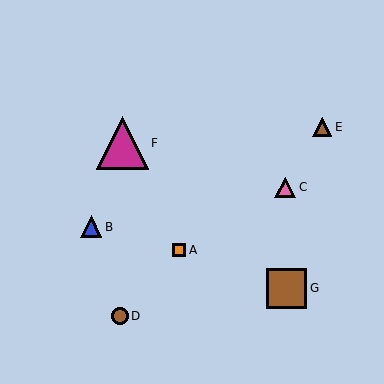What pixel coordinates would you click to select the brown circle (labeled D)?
Click at (120, 316) to select the brown circle D.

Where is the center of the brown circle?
The center of the brown circle is at (120, 316).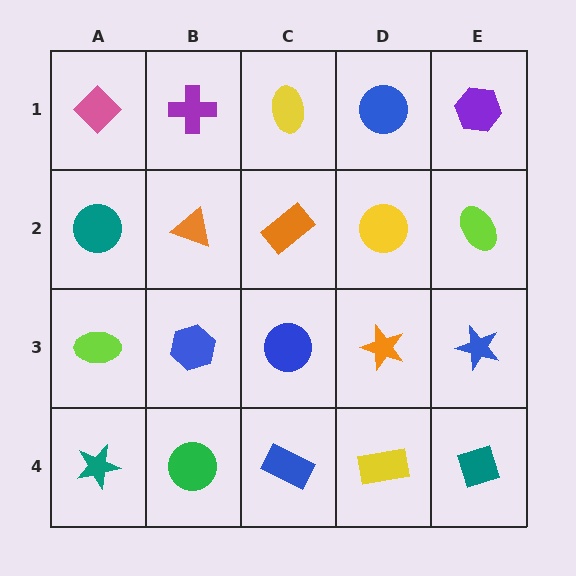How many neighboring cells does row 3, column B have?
4.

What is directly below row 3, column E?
A teal diamond.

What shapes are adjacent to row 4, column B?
A blue hexagon (row 3, column B), a teal star (row 4, column A), a blue rectangle (row 4, column C).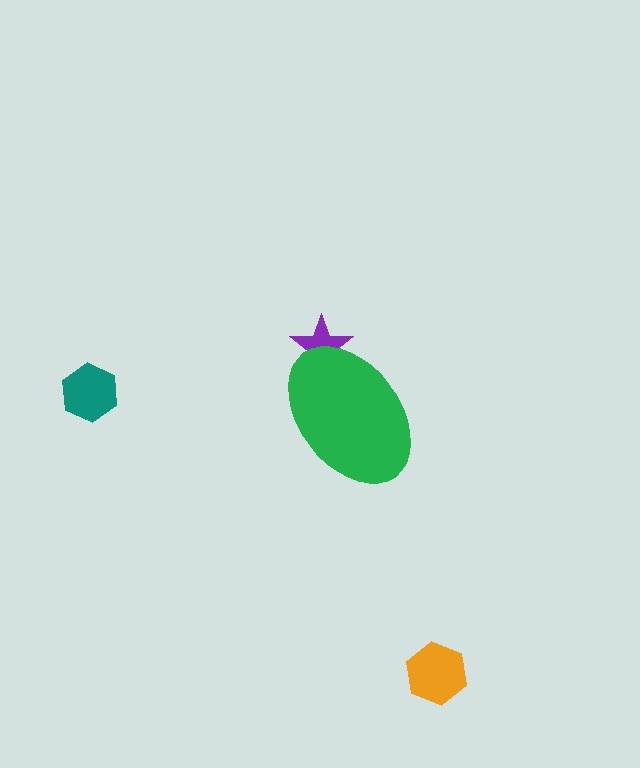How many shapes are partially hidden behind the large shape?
1 shape is partially hidden.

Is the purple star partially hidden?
Yes, the purple star is partially hidden behind the green ellipse.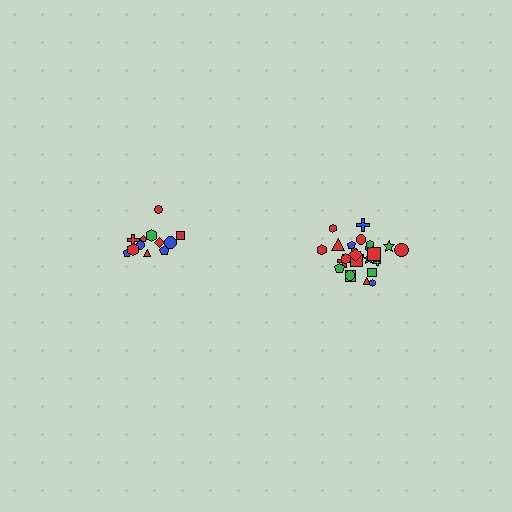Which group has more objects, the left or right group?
The right group.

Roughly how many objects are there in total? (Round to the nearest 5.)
Roughly 35 objects in total.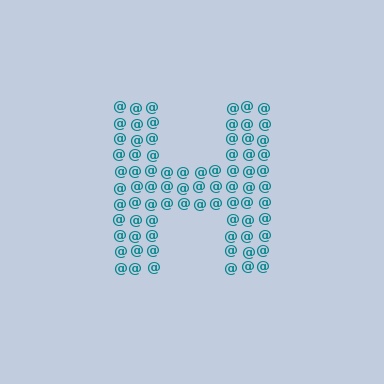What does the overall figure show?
The overall figure shows the letter H.